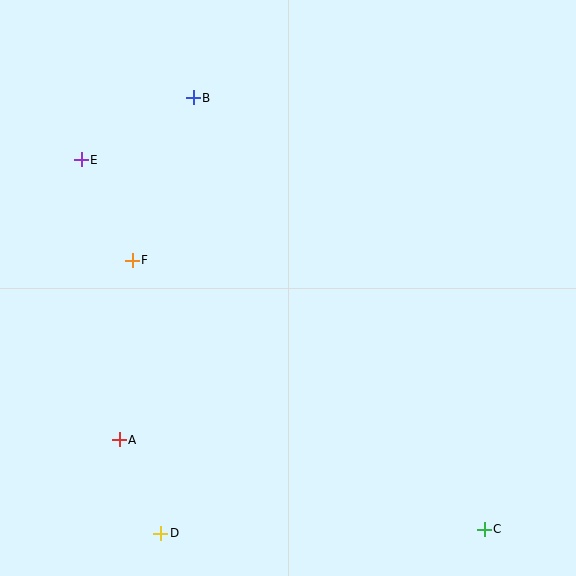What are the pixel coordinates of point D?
Point D is at (161, 533).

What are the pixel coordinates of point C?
Point C is at (484, 529).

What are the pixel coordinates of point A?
Point A is at (119, 440).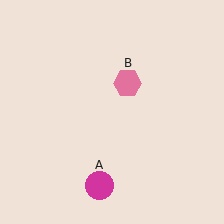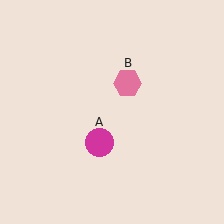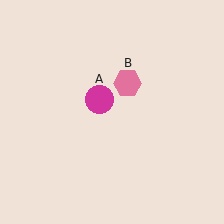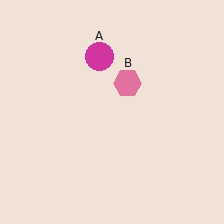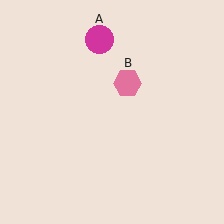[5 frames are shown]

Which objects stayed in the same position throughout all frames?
Pink hexagon (object B) remained stationary.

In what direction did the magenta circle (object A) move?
The magenta circle (object A) moved up.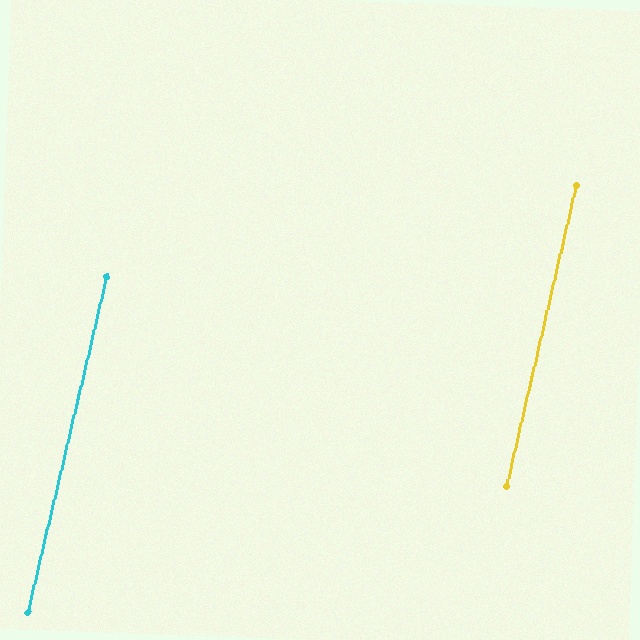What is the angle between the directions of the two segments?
Approximately 0 degrees.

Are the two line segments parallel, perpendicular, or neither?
Parallel — their directions differ by only 0.3°.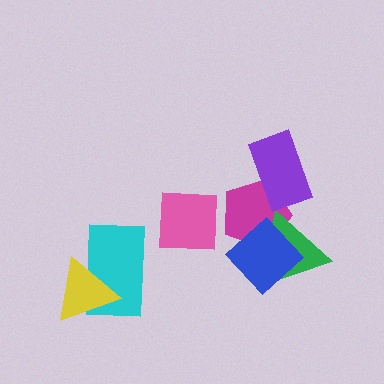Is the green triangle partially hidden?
Yes, it is partially covered by another shape.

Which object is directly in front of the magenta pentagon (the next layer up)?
The green triangle is directly in front of the magenta pentagon.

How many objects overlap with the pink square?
0 objects overlap with the pink square.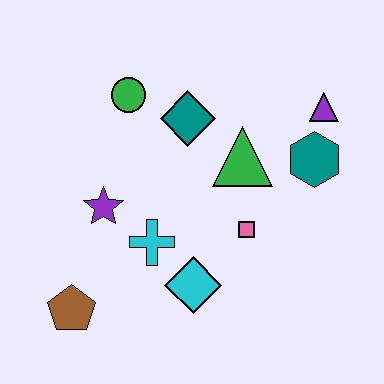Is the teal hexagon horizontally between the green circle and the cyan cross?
No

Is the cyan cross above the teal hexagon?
No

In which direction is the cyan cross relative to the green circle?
The cyan cross is below the green circle.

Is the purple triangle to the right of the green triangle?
Yes